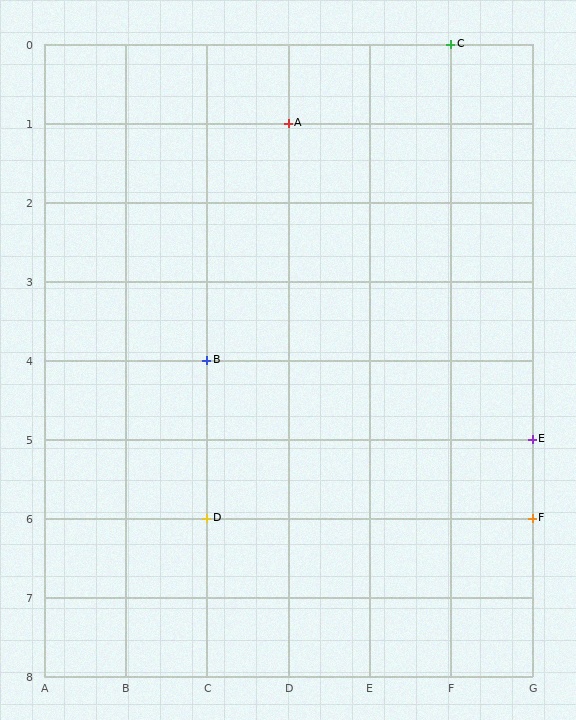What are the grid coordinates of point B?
Point B is at grid coordinates (C, 4).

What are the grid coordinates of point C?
Point C is at grid coordinates (F, 0).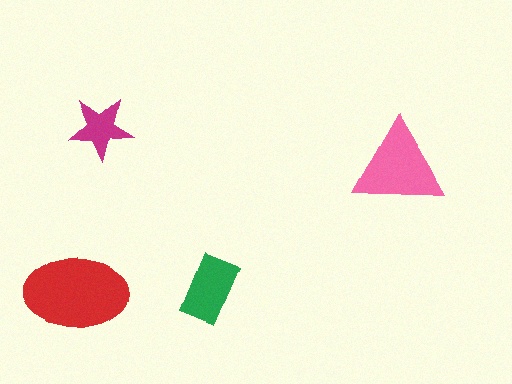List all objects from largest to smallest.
The red ellipse, the pink triangle, the green rectangle, the magenta star.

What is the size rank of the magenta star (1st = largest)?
4th.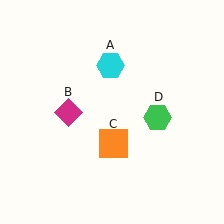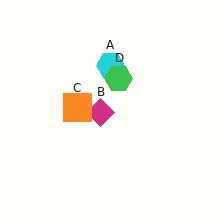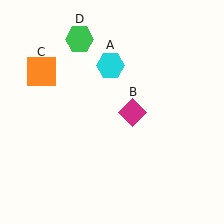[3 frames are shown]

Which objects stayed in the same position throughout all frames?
Cyan hexagon (object A) remained stationary.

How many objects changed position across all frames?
3 objects changed position: magenta diamond (object B), orange square (object C), green hexagon (object D).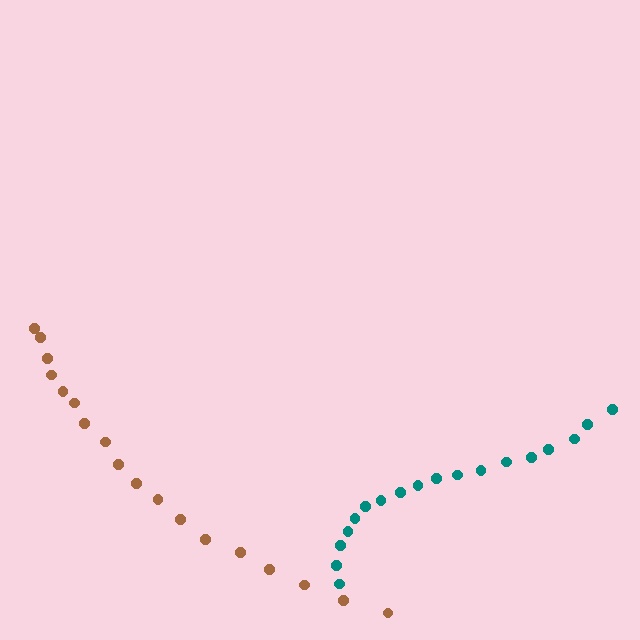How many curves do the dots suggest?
There are 2 distinct paths.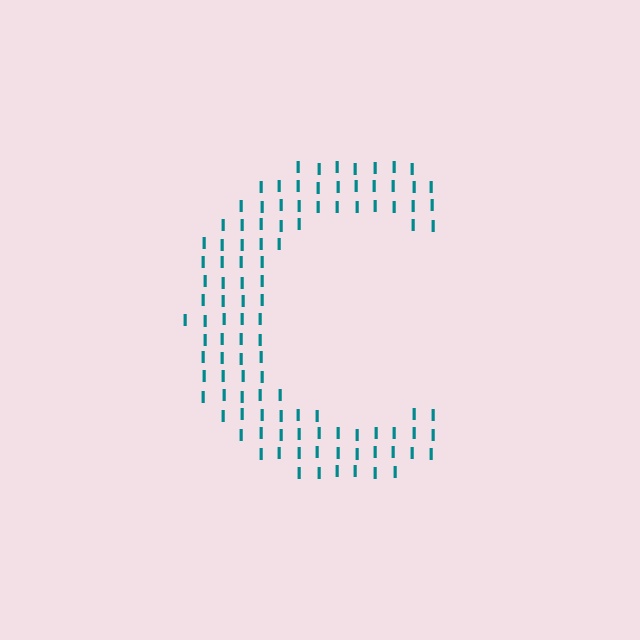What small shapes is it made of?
It is made of small letter I's.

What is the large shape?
The large shape is the letter C.